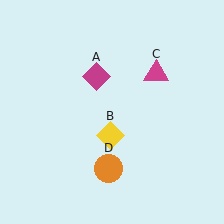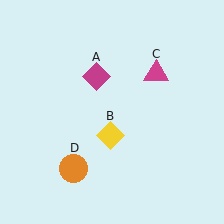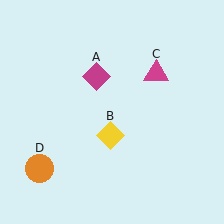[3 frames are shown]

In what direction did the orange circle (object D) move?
The orange circle (object D) moved left.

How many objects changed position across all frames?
1 object changed position: orange circle (object D).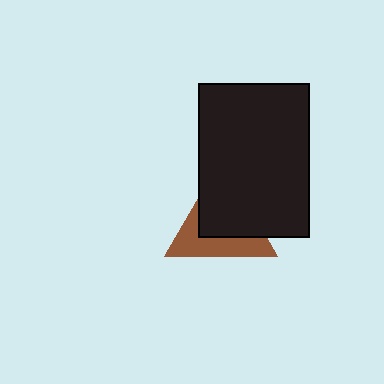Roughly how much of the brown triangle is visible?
A small part of it is visible (roughly 44%).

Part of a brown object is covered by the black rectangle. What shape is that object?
It is a triangle.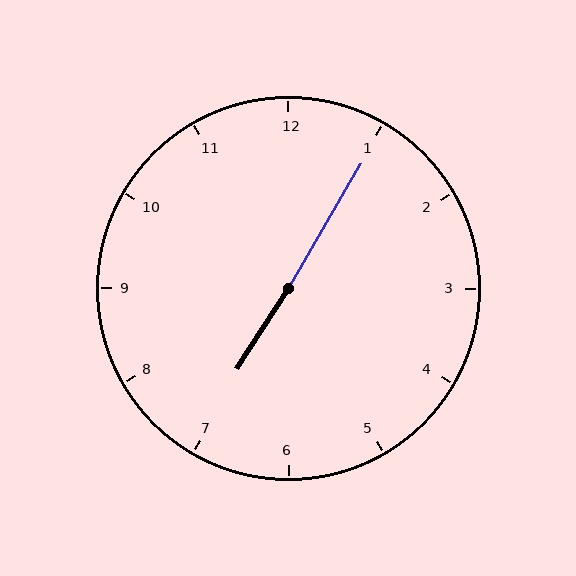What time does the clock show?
7:05.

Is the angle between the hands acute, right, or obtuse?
It is obtuse.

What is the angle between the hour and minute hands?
Approximately 178 degrees.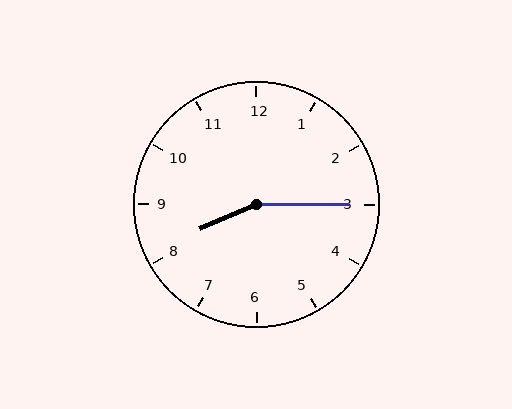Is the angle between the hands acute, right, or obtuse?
It is obtuse.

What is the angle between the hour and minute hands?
Approximately 158 degrees.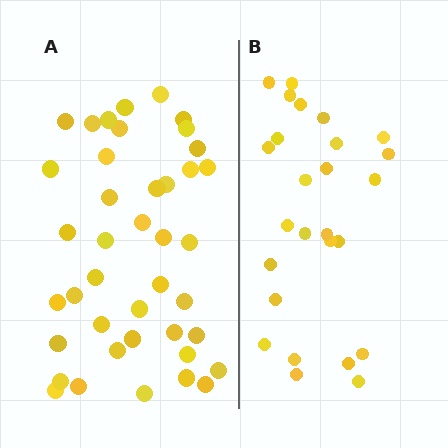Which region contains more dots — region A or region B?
Region A (the left region) has more dots.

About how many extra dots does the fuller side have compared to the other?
Region A has approximately 15 more dots than region B.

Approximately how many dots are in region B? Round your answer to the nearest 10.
About 30 dots. (The exact count is 26, which rounds to 30.)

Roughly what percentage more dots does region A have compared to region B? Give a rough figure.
About 60% more.